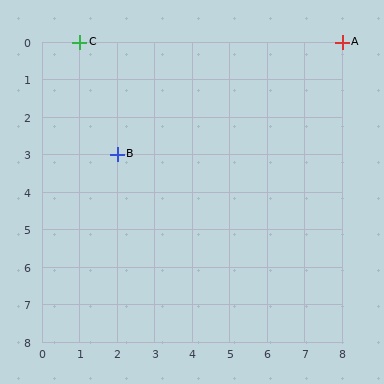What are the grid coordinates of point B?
Point B is at grid coordinates (2, 3).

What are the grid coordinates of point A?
Point A is at grid coordinates (8, 0).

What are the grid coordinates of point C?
Point C is at grid coordinates (1, 0).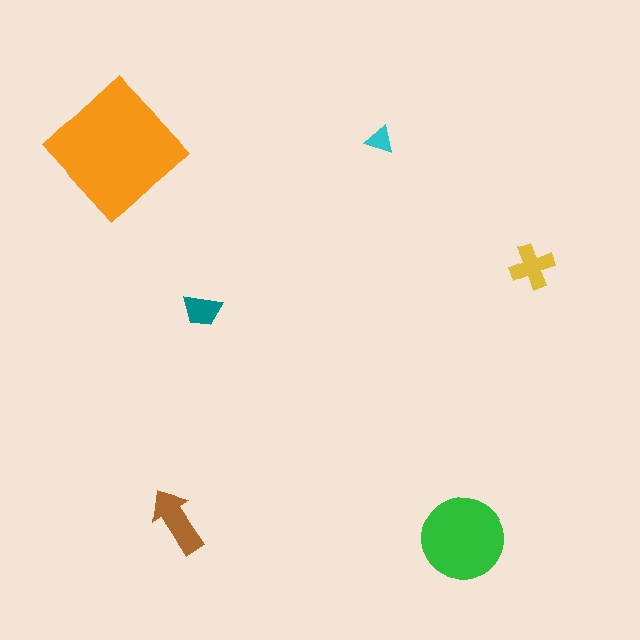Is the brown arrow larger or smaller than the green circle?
Smaller.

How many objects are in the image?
There are 6 objects in the image.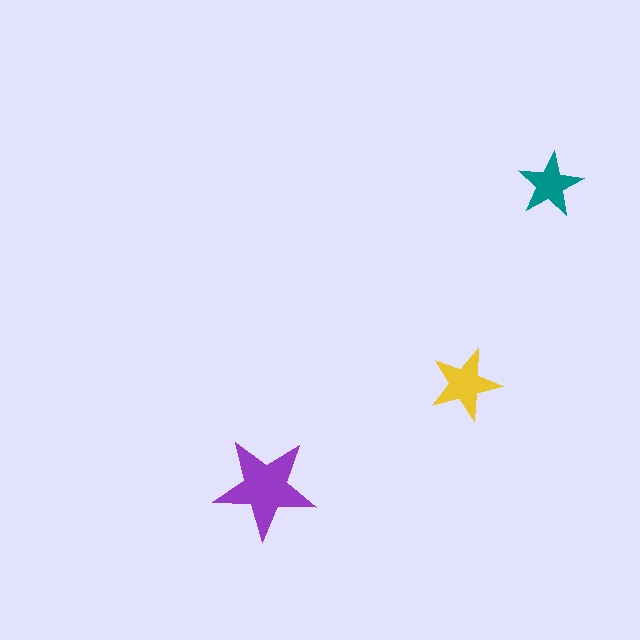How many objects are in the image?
There are 3 objects in the image.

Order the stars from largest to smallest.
the purple one, the yellow one, the teal one.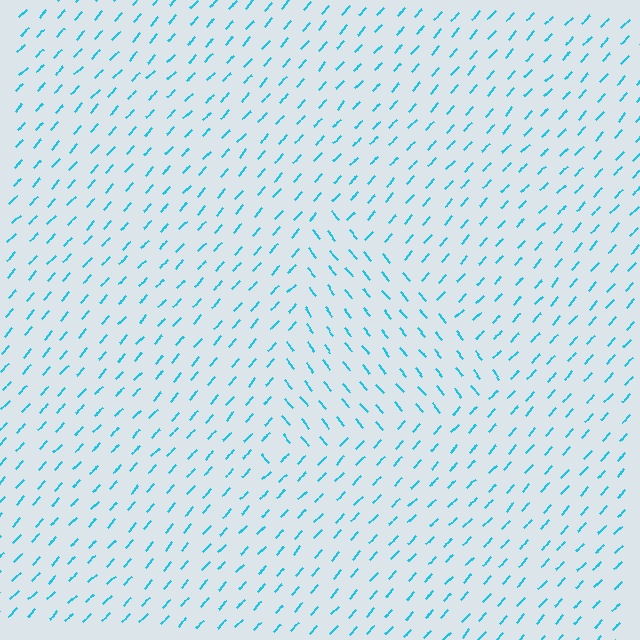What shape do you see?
I see a triangle.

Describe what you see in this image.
The image is filled with small cyan line segments. A triangle region in the image has lines oriented differently from the surrounding lines, creating a visible texture boundary.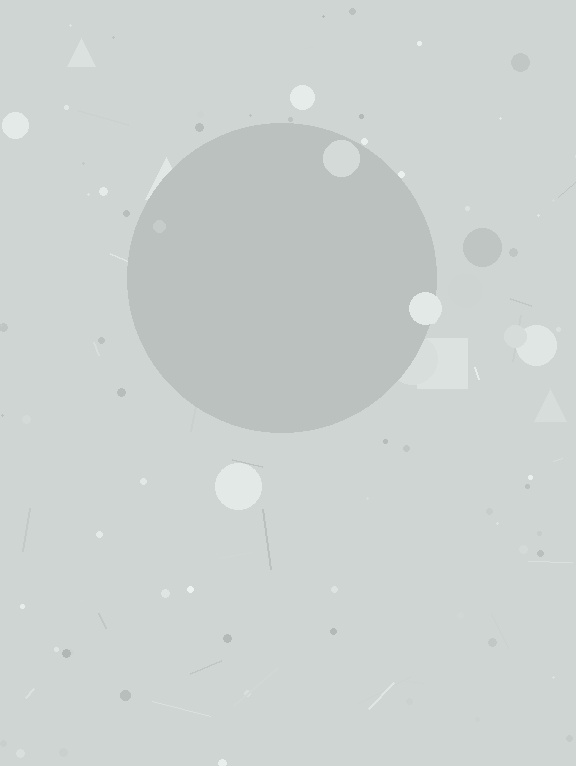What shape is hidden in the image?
A circle is hidden in the image.